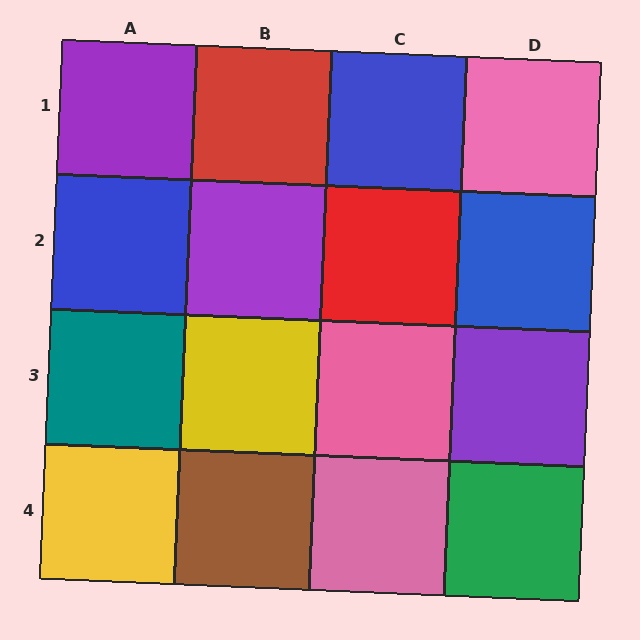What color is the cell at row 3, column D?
Purple.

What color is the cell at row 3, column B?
Yellow.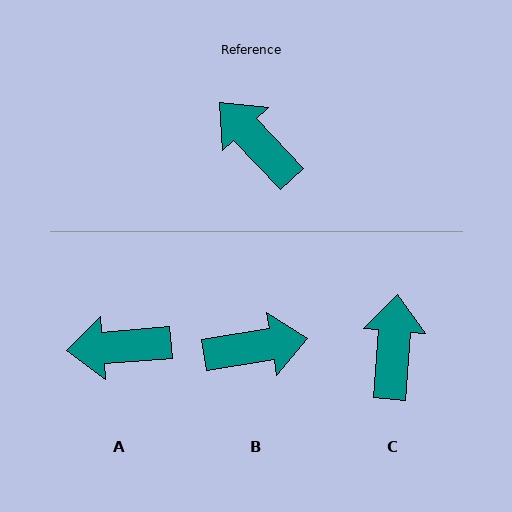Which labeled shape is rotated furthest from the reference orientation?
B, about 124 degrees away.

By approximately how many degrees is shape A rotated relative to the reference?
Approximately 51 degrees counter-clockwise.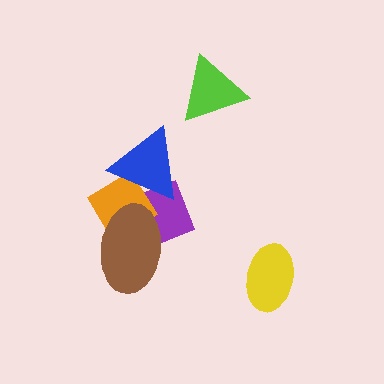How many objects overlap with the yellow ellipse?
0 objects overlap with the yellow ellipse.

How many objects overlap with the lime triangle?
0 objects overlap with the lime triangle.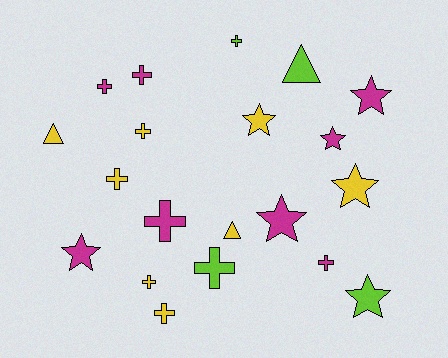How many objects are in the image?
There are 20 objects.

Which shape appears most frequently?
Cross, with 10 objects.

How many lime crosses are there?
There are 2 lime crosses.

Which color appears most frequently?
Magenta, with 8 objects.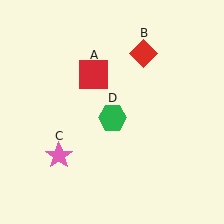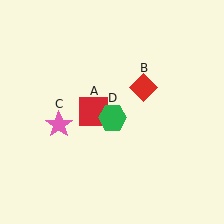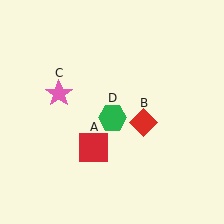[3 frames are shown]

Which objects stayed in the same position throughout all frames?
Green hexagon (object D) remained stationary.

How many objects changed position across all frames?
3 objects changed position: red square (object A), red diamond (object B), pink star (object C).